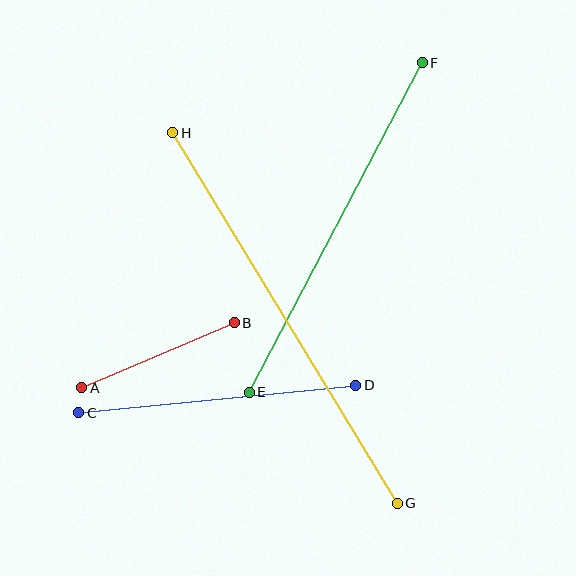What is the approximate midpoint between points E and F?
The midpoint is at approximately (336, 227) pixels.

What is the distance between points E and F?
The distance is approximately 372 pixels.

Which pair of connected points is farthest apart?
Points G and H are farthest apart.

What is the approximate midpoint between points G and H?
The midpoint is at approximately (285, 318) pixels.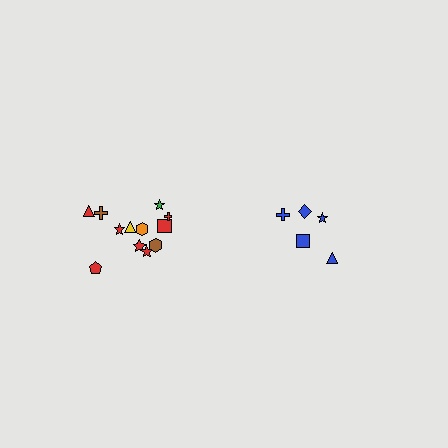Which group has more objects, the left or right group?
The left group.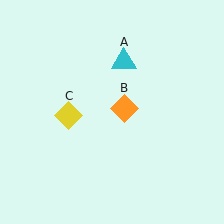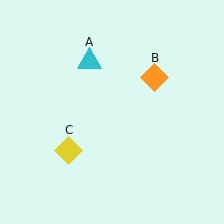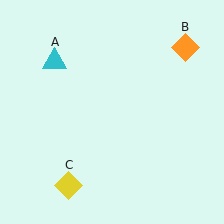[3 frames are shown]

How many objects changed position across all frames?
3 objects changed position: cyan triangle (object A), orange diamond (object B), yellow diamond (object C).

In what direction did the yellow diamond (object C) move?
The yellow diamond (object C) moved down.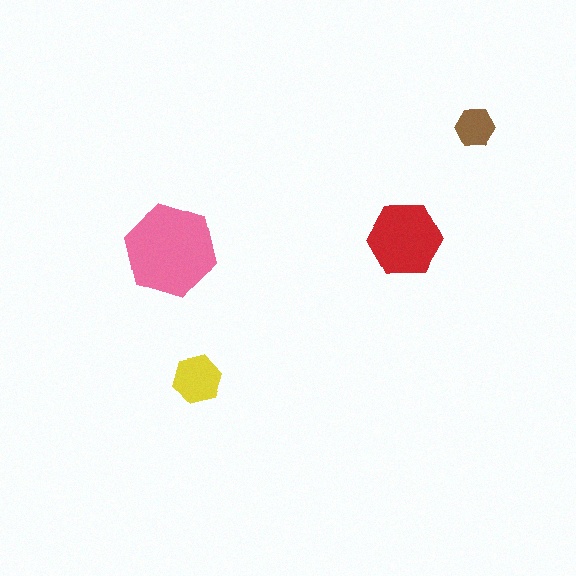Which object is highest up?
The brown hexagon is topmost.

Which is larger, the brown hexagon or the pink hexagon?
The pink one.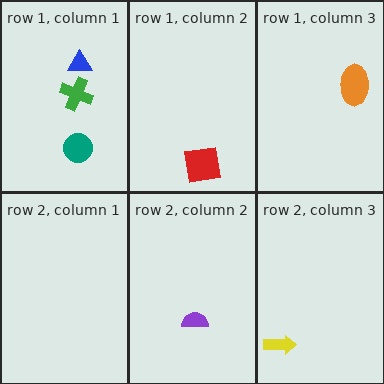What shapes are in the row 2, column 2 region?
The purple semicircle.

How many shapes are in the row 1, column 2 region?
1.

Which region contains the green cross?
The row 1, column 1 region.